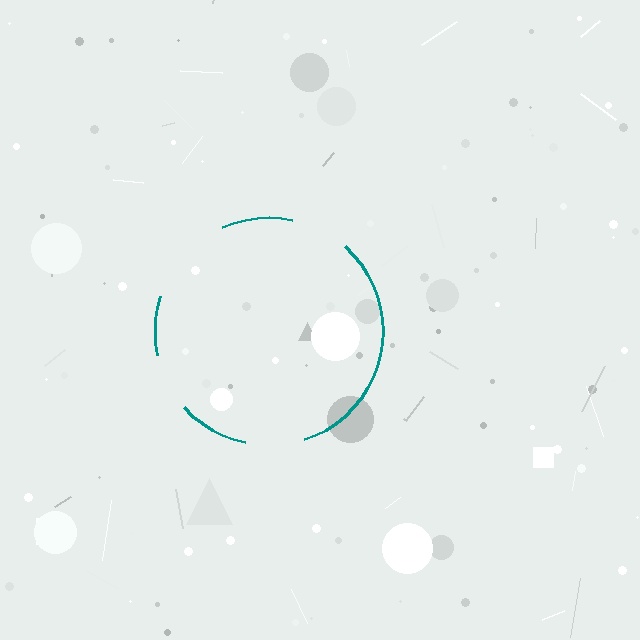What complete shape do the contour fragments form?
The contour fragments form a circle.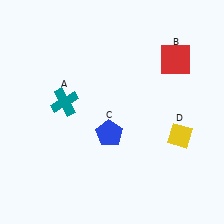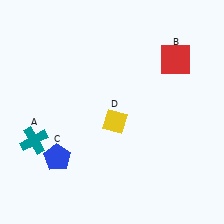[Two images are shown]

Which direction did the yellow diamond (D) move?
The yellow diamond (D) moved left.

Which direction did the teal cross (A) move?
The teal cross (A) moved down.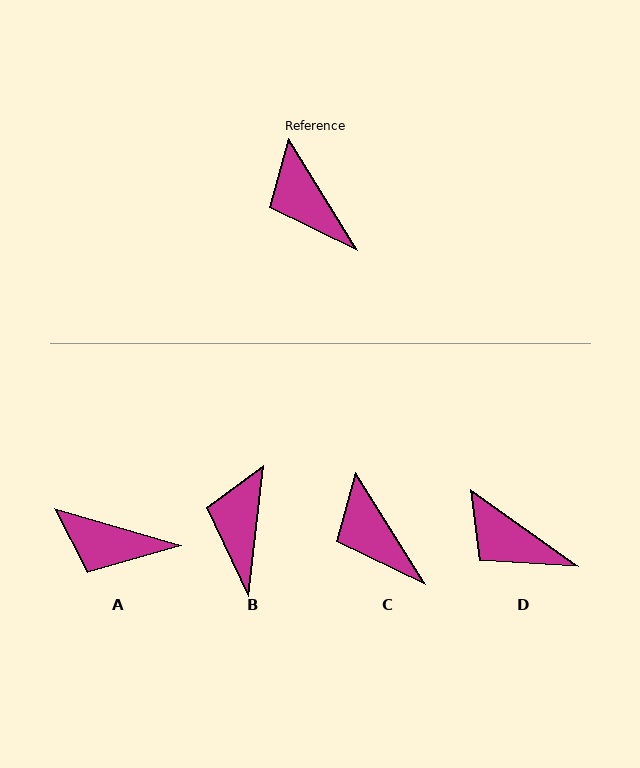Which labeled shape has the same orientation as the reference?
C.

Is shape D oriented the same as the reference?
No, it is off by about 23 degrees.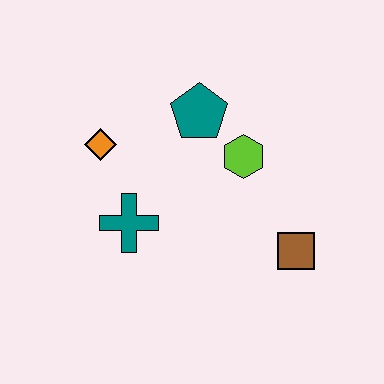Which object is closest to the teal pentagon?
The lime hexagon is closest to the teal pentagon.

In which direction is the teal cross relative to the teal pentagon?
The teal cross is below the teal pentagon.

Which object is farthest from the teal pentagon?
The brown square is farthest from the teal pentagon.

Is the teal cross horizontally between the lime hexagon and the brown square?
No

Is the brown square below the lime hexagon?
Yes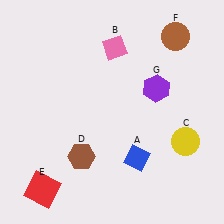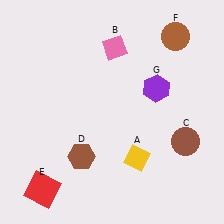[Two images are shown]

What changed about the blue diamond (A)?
In Image 1, A is blue. In Image 2, it changed to yellow.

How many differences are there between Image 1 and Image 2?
There are 2 differences between the two images.